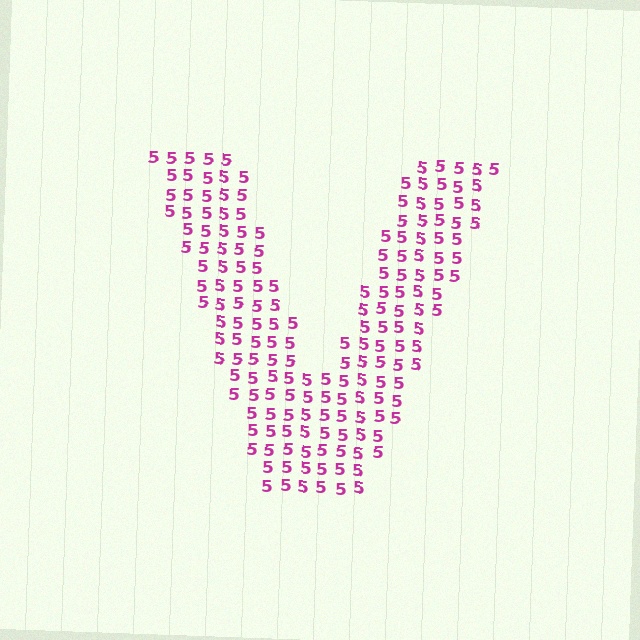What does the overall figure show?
The overall figure shows the letter V.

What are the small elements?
The small elements are digit 5's.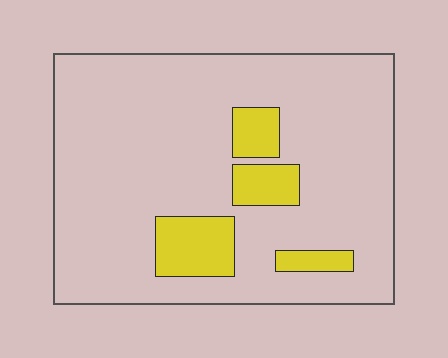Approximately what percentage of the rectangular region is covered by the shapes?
Approximately 15%.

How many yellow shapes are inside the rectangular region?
4.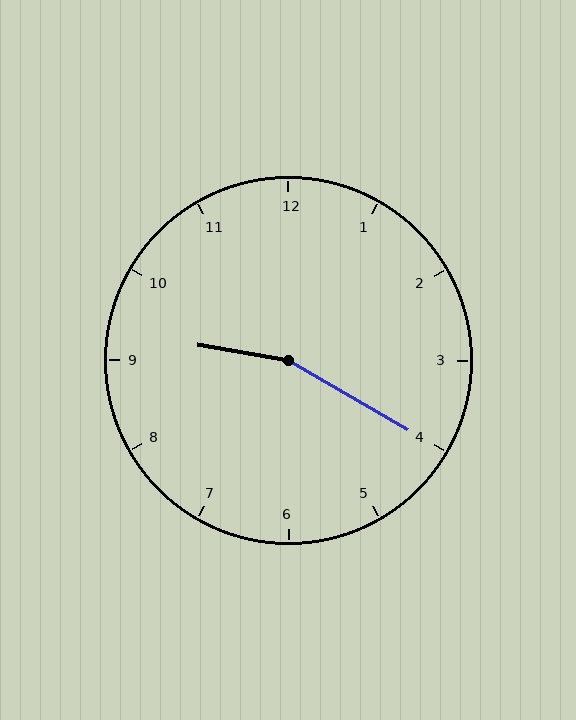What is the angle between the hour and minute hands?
Approximately 160 degrees.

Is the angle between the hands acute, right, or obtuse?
It is obtuse.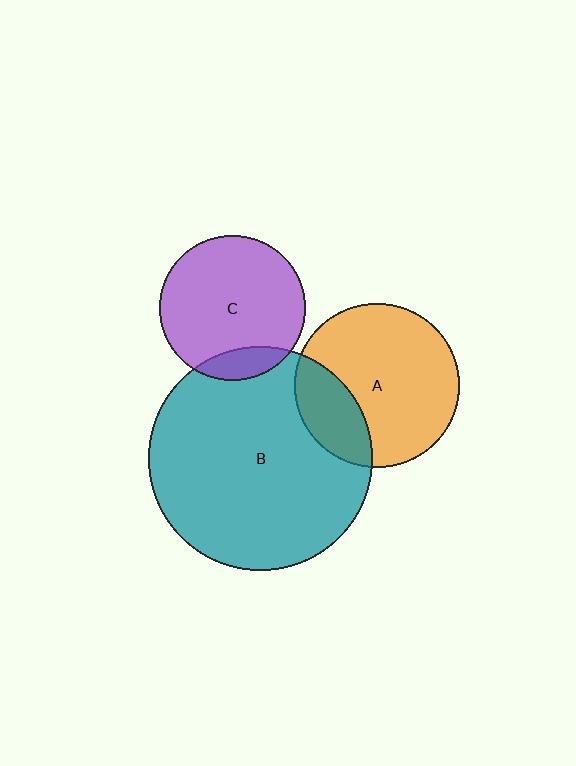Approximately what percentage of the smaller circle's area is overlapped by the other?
Approximately 15%.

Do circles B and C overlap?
Yes.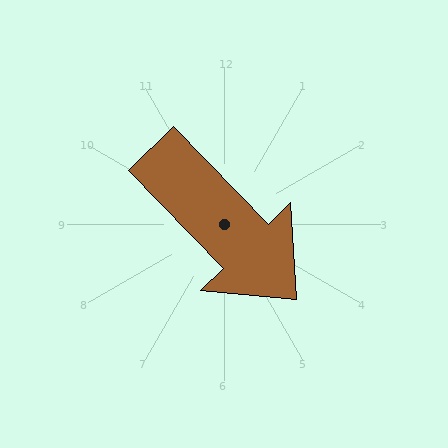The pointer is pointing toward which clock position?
Roughly 5 o'clock.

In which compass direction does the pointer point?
Southeast.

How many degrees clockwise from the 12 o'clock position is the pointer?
Approximately 136 degrees.